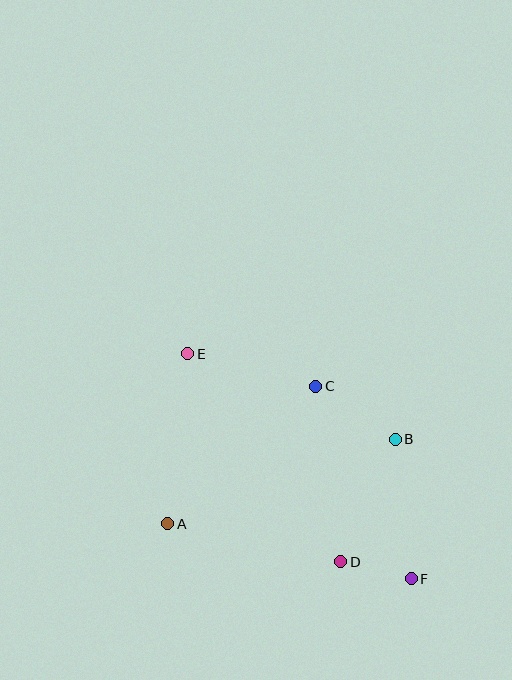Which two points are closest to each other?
Points D and F are closest to each other.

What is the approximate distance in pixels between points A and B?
The distance between A and B is approximately 243 pixels.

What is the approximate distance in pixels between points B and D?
The distance between B and D is approximately 134 pixels.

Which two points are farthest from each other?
Points E and F are farthest from each other.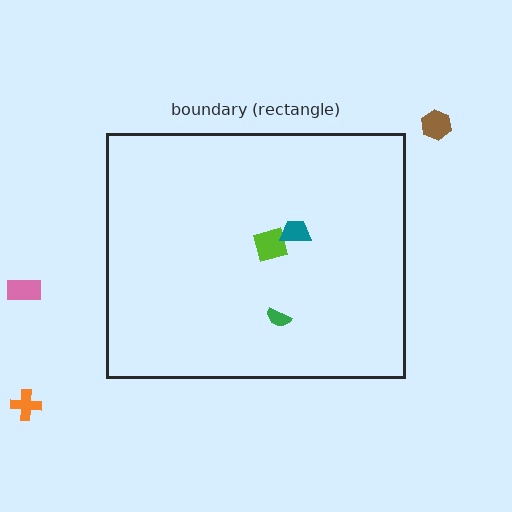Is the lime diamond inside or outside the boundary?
Inside.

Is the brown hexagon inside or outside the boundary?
Outside.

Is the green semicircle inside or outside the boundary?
Inside.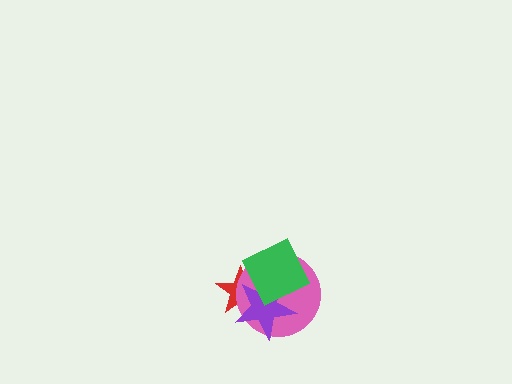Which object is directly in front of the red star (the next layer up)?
The pink circle is directly in front of the red star.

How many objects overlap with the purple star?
3 objects overlap with the purple star.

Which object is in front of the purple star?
The green diamond is in front of the purple star.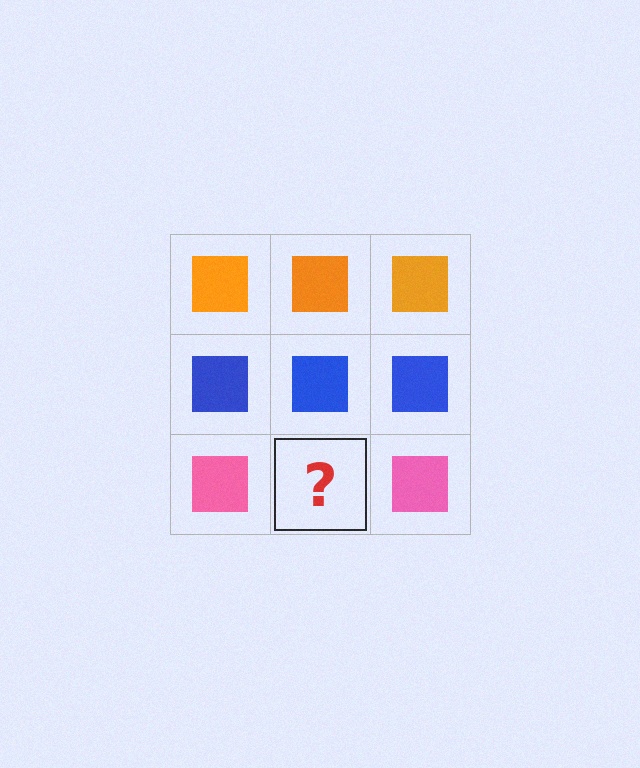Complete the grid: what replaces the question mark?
The question mark should be replaced with a pink square.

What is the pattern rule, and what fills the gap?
The rule is that each row has a consistent color. The gap should be filled with a pink square.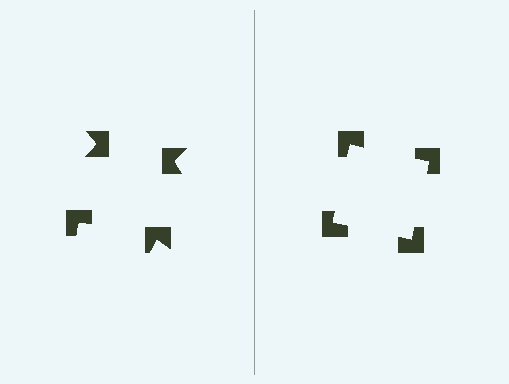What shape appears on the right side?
An illusory square.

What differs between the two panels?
The notched squares are positioned identically on both sides; only the wedge orientations differ. On the right they align to a square; on the left they are misaligned.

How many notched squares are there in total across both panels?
8 — 4 on each side.